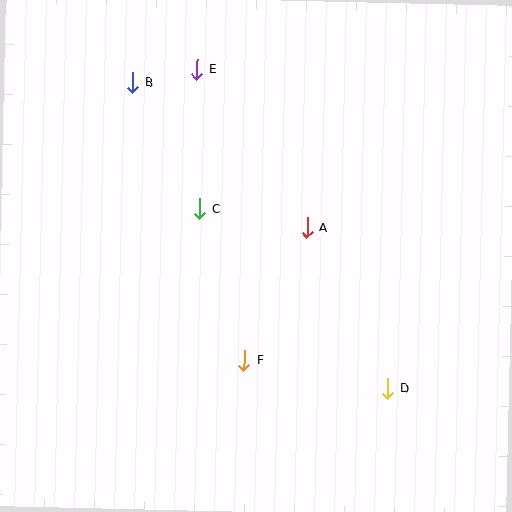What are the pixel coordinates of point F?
Point F is at (244, 360).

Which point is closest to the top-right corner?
Point A is closest to the top-right corner.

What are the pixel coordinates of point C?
Point C is at (200, 208).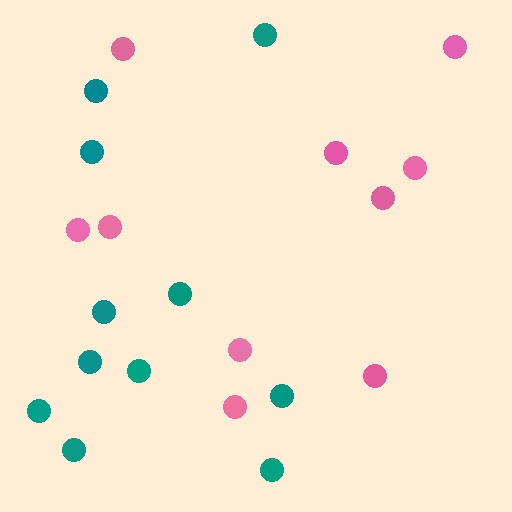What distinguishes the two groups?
There are 2 groups: one group of pink circles (10) and one group of teal circles (11).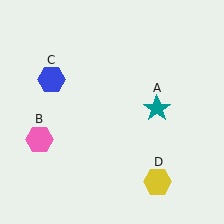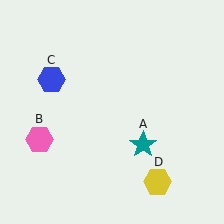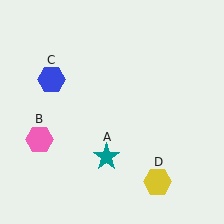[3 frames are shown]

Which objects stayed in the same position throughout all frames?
Pink hexagon (object B) and blue hexagon (object C) and yellow hexagon (object D) remained stationary.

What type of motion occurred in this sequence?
The teal star (object A) rotated clockwise around the center of the scene.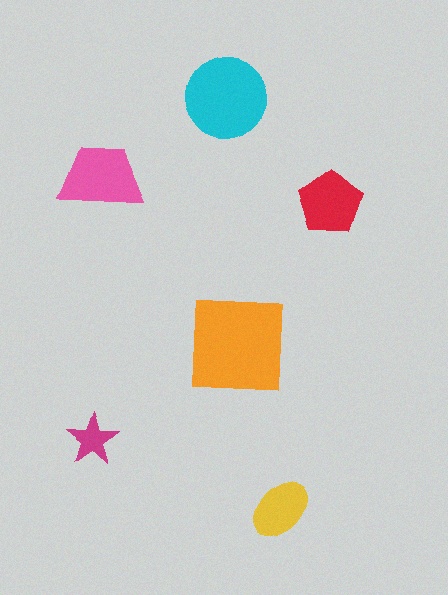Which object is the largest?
The orange square.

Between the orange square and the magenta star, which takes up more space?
The orange square.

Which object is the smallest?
The magenta star.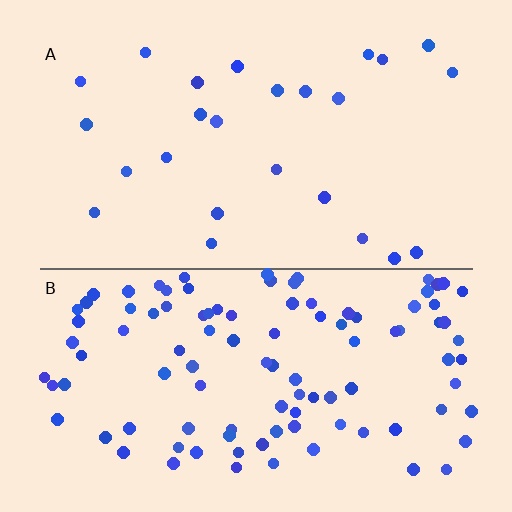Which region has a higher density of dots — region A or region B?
B (the bottom).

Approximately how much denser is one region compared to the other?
Approximately 4.2× — region B over region A.